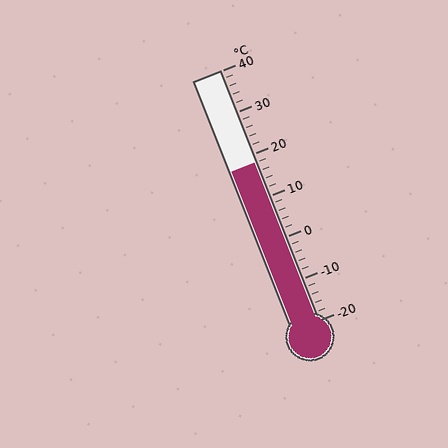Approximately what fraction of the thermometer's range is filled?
The thermometer is filled to approximately 65% of its range.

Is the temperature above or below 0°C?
The temperature is above 0°C.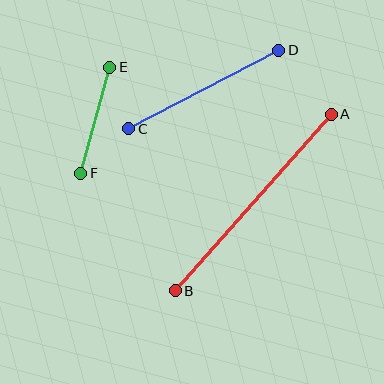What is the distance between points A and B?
The distance is approximately 235 pixels.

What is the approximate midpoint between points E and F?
The midpoint is at approximately (95, 120) pixels.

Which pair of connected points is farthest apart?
Points A and B are farthest apart.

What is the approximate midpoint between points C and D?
The midpoint is at approximately (204, 89) pixels.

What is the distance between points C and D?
The distance is approximately 169 pixels.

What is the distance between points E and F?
The distance is approximately 110 pixels.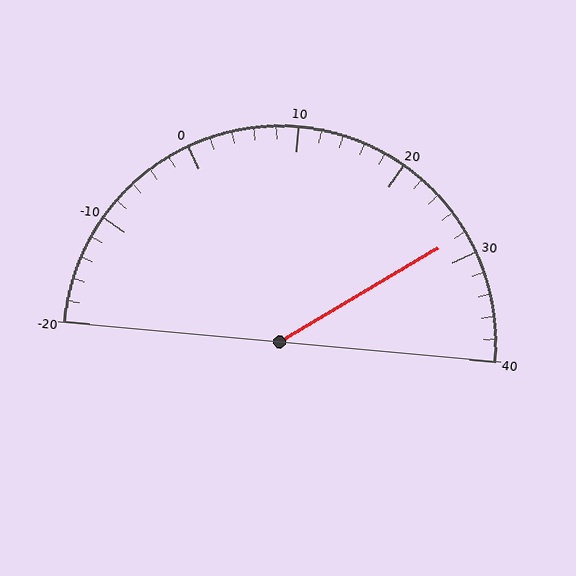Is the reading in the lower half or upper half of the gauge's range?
The reading is in the upper half of the range (-20 to 40).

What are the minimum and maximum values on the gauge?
The gauge ranges from -20 to 40.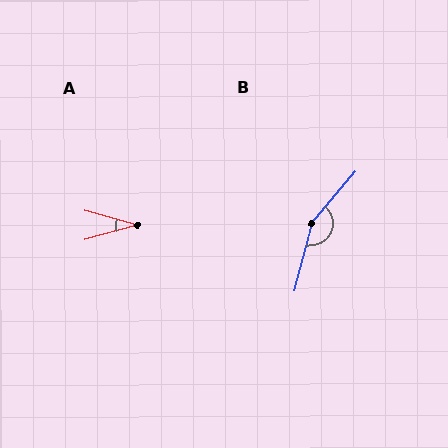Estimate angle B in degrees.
Approximately 154 degrees.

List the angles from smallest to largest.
A (32°), B (154°).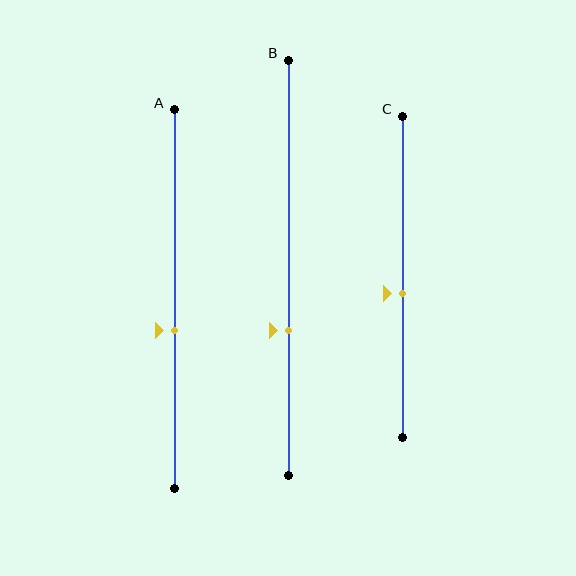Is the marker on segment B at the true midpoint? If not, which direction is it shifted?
No, the marker on segment B is shifted downward by about 15% of the segment length.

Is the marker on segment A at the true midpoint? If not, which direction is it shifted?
No, the marker on segment A is shifted downward by about 8% of the segment length.